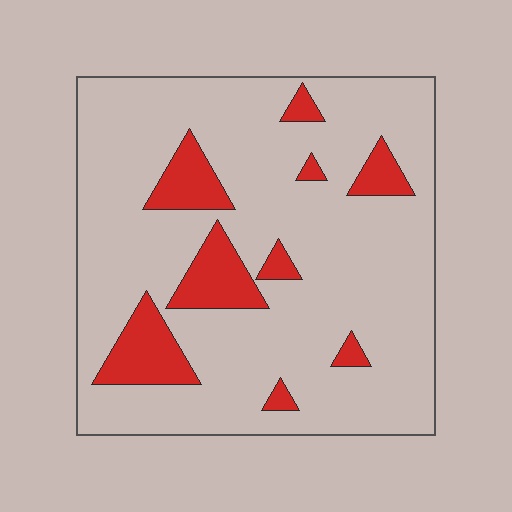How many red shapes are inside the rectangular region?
9.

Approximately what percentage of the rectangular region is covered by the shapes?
Approximately 15%.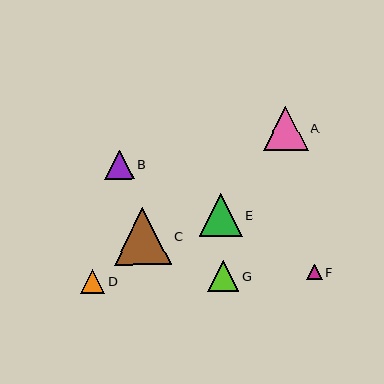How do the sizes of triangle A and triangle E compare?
Triangle A and triangle E are approximately the same size.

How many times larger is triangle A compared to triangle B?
Triangle A is approximately 1.5 times the size of triangle B.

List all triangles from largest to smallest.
From largest to smallest: C, A, E, G, B, D, F.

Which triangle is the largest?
Triangle C is the largest with a size of approximately 57 pixels.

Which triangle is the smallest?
Triangle F is the smallest with a size of approximately 15 pixels.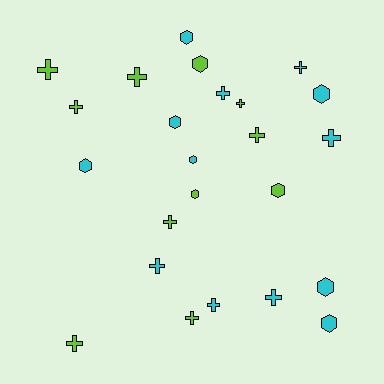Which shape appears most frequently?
Cross, with 14 objects.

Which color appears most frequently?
Cyan, with 13 objects.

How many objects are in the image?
There are 24 objects.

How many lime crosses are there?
There are 8 lime crosses.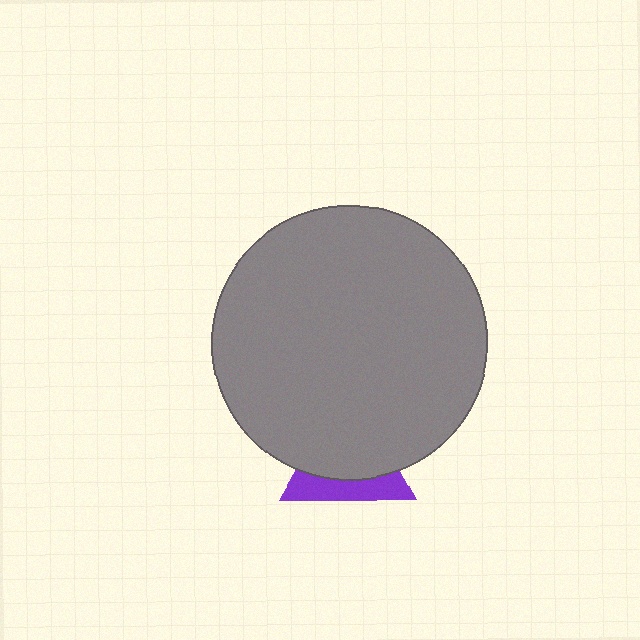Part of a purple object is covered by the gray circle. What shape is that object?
It is a triangle.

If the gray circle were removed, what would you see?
You would see the complete purple triangle.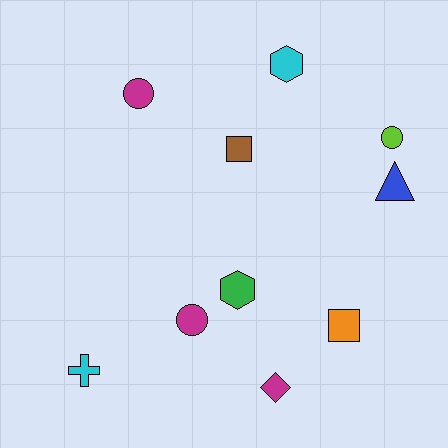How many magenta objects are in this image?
There are 3 magenta objects.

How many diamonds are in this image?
There is 1 diamond.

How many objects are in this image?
There are 10 objects.